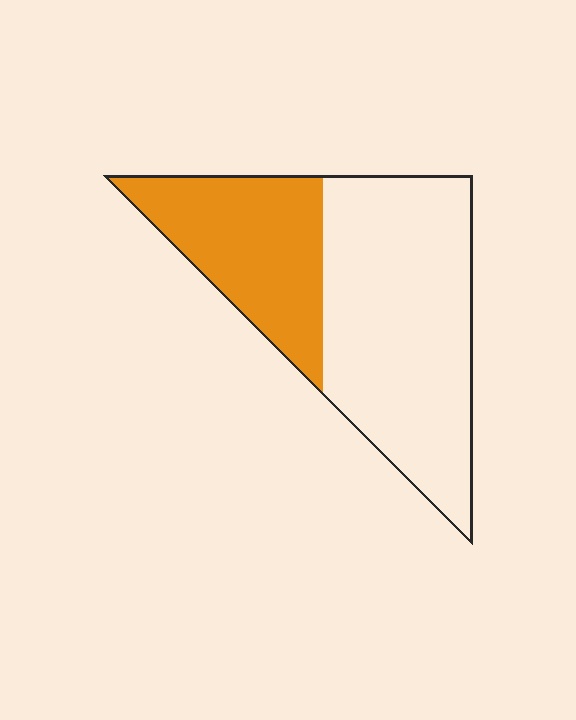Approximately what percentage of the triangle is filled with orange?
Approximately 35%.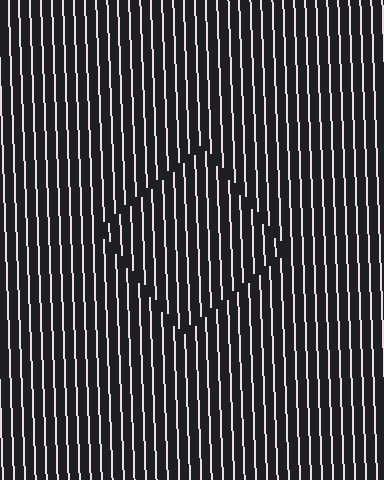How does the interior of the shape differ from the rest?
The interior of the shape contains the same grating, shifted by half a period — the contour is defined by the phase discontinuity where line-ends from the inner and outer gratings abut.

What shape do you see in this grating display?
An illusory square. The interior of the shape contains the same grating, shifted by half a period — the contour is defined by the phase discontinuity where line-ends from the inner and outer gratings abut.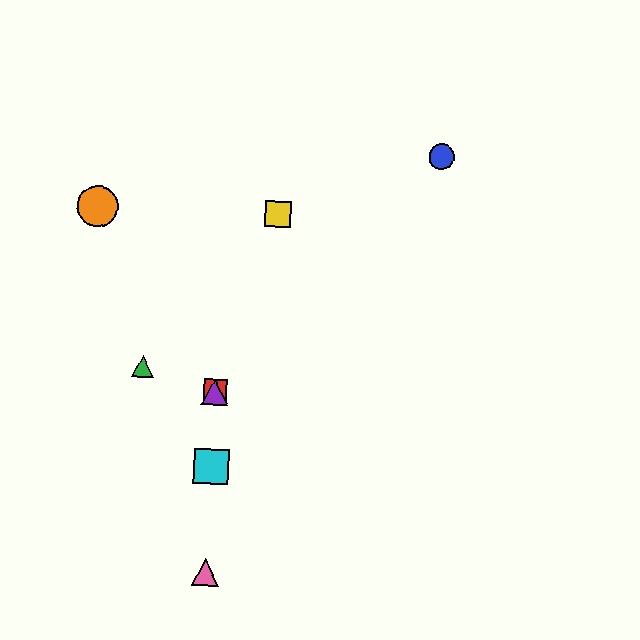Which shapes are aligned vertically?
The red square, the purple triangle, the cyan square, the pink triangle are aligned vertically.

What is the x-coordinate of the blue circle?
The blue circle is at x≈442.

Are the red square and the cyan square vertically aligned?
Yes, both are at x≈215.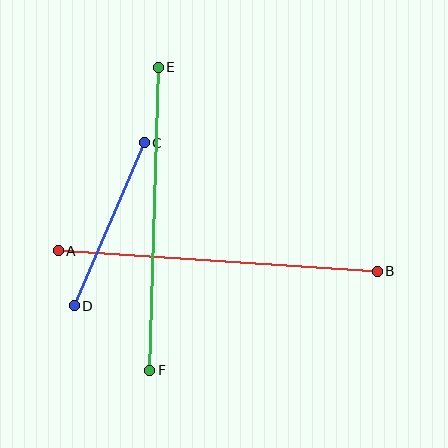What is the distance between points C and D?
The distance is approximately 178 pixels.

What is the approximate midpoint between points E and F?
The midpoint is at approximately (154, 219) pixels.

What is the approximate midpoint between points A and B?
The midpoint is at approximately (218, 261) pixels.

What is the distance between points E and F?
The distance is approximately 303 pixels.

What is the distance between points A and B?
The distance is approximately 320 pixels.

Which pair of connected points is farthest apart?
Points A and B are farthest apart.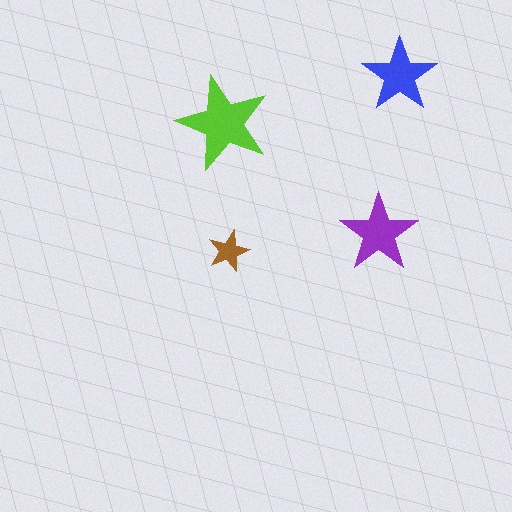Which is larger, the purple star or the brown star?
The purple one.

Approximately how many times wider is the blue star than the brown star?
About 2 times wider.